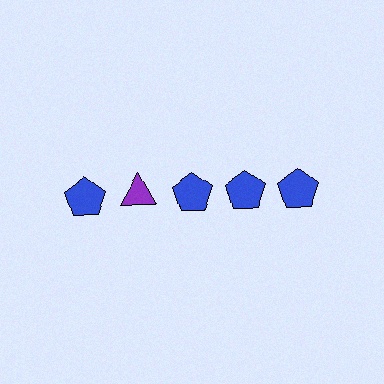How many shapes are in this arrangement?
There are 5 shapes arranged in a grid pattern.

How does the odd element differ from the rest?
It differs in both color (purple instead of blue) and shape (triangle instead of pentagon).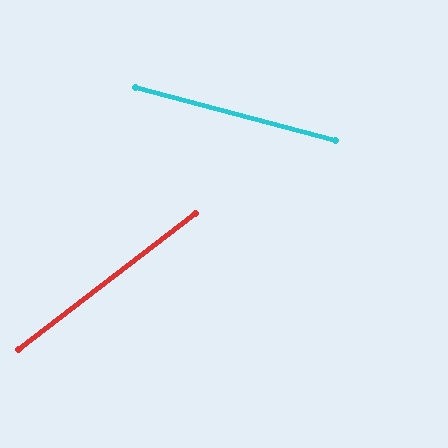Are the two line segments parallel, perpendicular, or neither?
Neither parallel nor perpendicular — they differ by about 52°.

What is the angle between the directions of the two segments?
Approximately 52 degrees.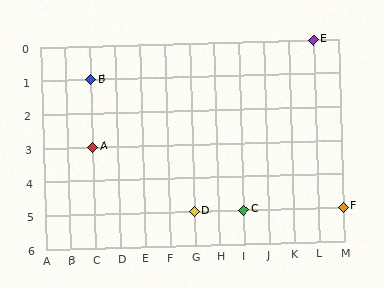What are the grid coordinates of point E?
Point E is at grid coordinates (L, 0).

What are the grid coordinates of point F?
Point F is at grid coordinates (M, 5).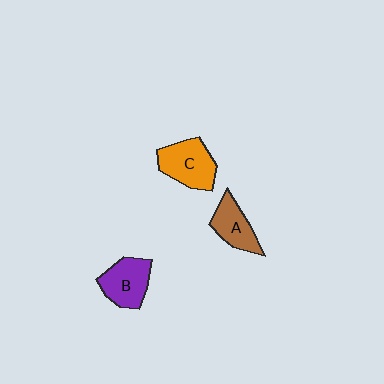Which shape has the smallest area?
Shape A (brown).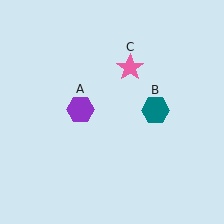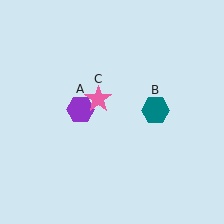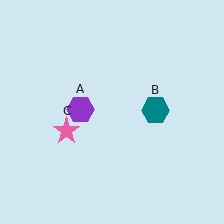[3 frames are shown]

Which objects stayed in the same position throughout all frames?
Purple hexagon (object A) and teal hexagon (object B) remained stationary.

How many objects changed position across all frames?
1 object changed position: pink star (object C).